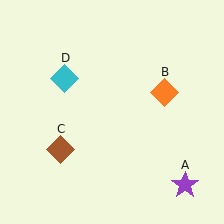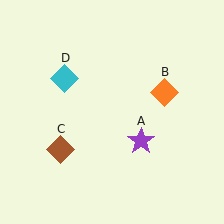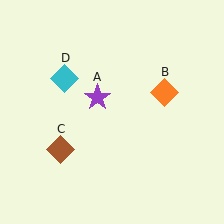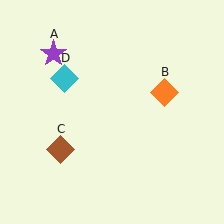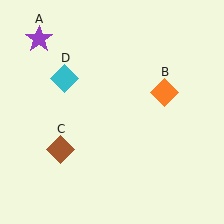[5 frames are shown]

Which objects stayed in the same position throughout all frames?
Orange diamond (object B) and brown diamond (object C) and cyan diamond (object D) remained stationary.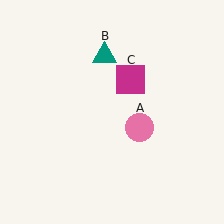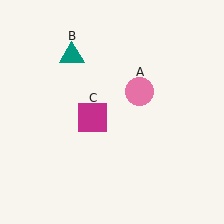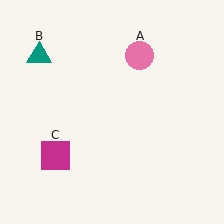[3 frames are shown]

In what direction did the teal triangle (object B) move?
The teal triangle (object B) moved left.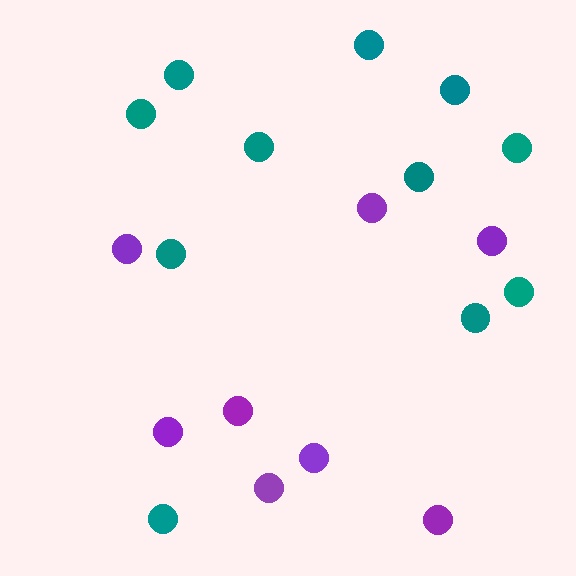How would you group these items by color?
There are 2 groups: one group of purple circles (8) and one group of teal circles (11).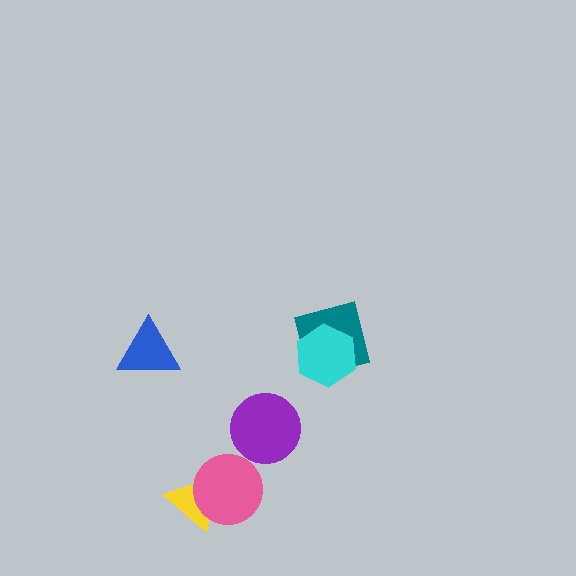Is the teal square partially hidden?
Yes, it is partially covered by another shape.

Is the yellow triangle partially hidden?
Yes, it is partially covered by another shape.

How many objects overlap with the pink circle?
1 object overlaps with the pink circle.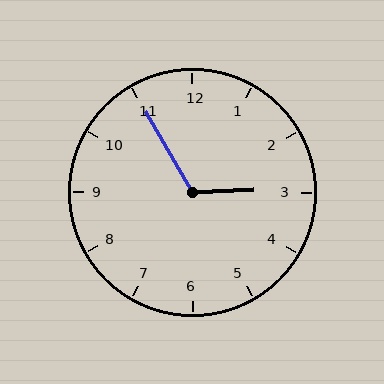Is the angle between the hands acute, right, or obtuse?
It is obtuse.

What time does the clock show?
2:55.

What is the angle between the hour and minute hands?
Approximately 118 degrees.